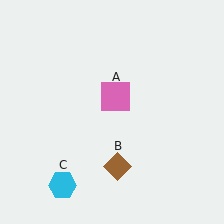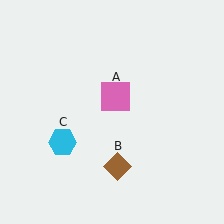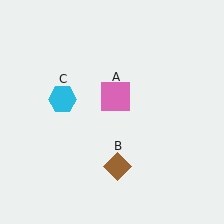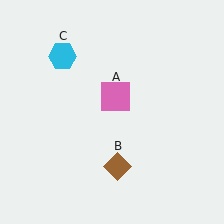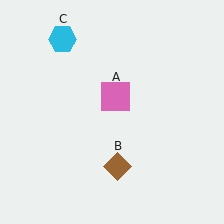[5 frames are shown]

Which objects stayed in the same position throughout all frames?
Pink square (object A) and brown diamond (object B) remained stationary.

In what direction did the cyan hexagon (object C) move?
The cyan hexagon (object C) moved up.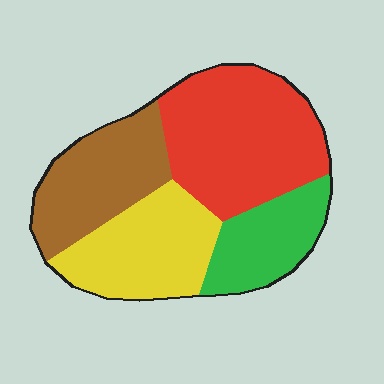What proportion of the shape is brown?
Brown takes up about one quarter (1/4) of the shape.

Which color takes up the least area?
Green, at roughly 15%.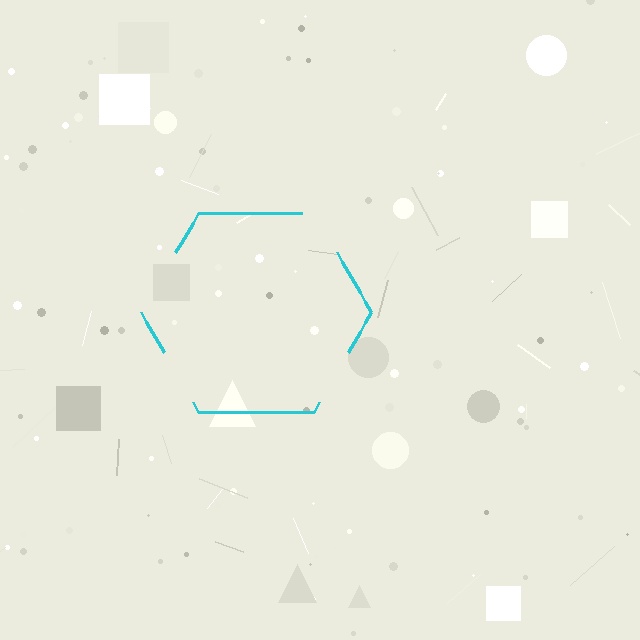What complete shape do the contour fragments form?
The contour fragments form a hexagon.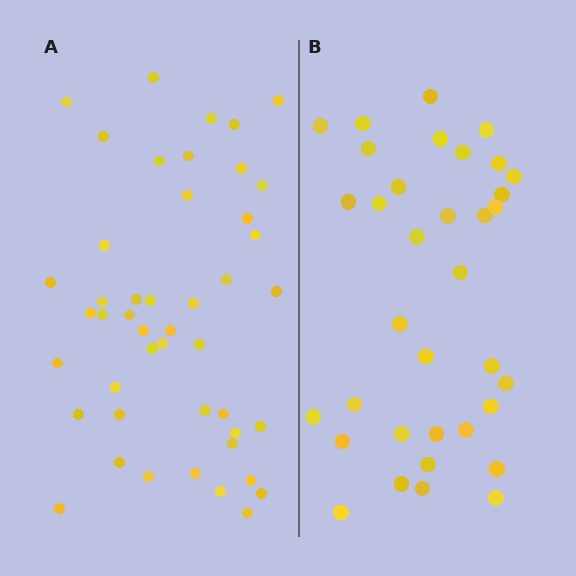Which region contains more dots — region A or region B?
Region A (the left region) has more dots.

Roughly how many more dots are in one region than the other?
Region A has roughly 12 or so more dots than region B.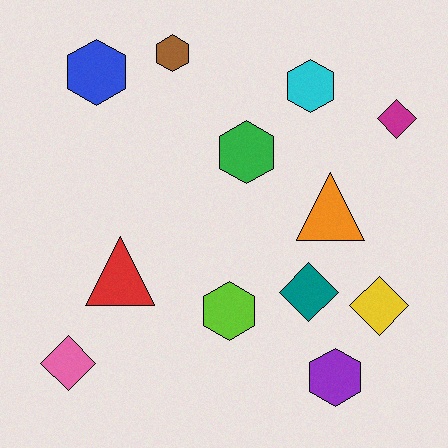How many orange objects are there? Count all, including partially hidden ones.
There is 1 orange object.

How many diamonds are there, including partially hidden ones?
There are 4 diamonds.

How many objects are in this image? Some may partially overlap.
There are 12 objects.